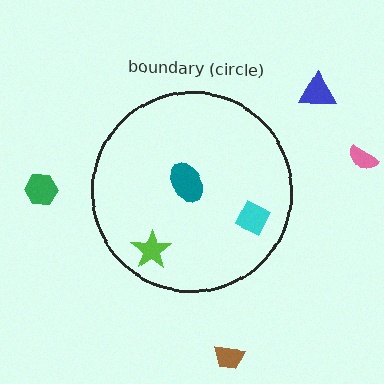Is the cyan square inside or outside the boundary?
Inside.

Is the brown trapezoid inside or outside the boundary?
Outside.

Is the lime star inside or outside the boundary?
Inside.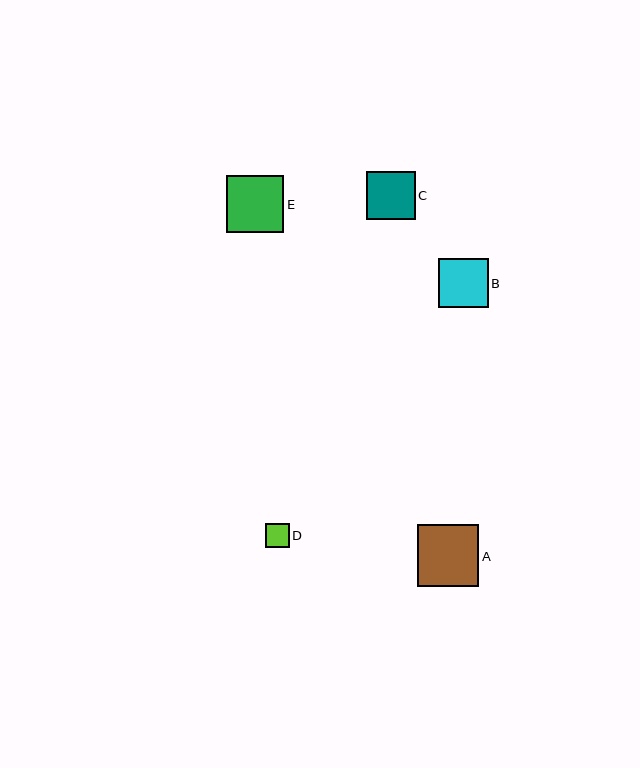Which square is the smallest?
Square D is the smallest with a size of approximately 24 pixels.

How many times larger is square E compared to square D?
Square E is approximately 2.4 times the size of square D.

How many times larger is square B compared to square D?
Square B is approximately 2.1 times the size of square D.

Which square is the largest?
Square A is the largest with a size of approximately 62 pixels.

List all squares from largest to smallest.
From largest to smallest: A, E, B, C, D.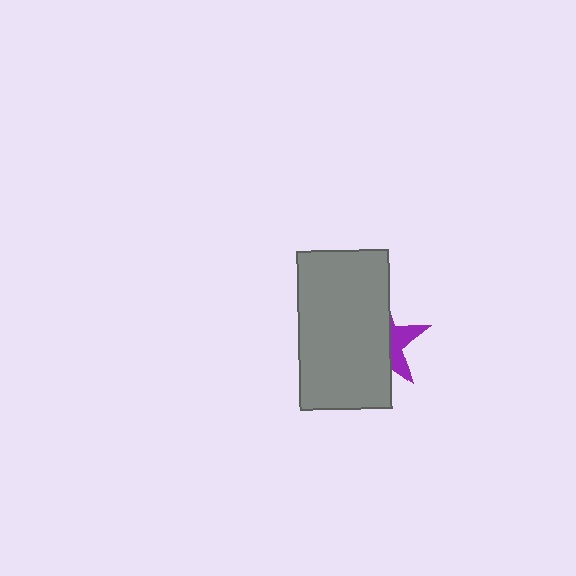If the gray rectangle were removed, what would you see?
You would see the complete purple star.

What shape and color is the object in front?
The object in front is a gray rectangle.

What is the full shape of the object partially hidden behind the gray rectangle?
The partially hidden object is a purple star.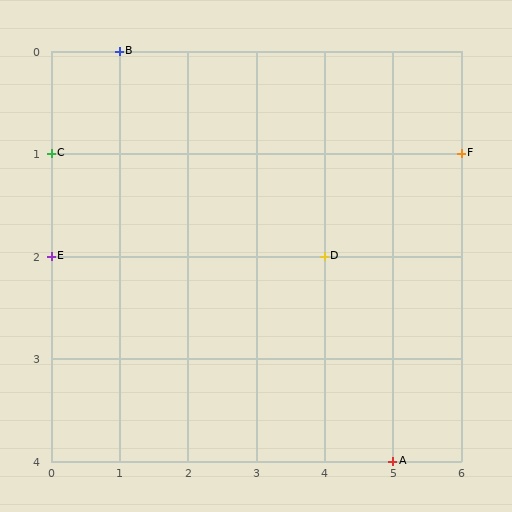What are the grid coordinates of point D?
Point D is at grid coordinates (4, 2).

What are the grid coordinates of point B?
Point B is at grid coordinates (1, 0).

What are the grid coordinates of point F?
Point F is at grid coordinates (6, 1).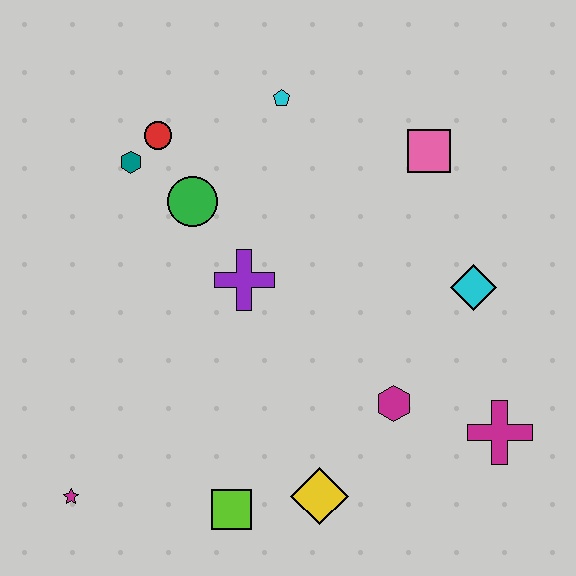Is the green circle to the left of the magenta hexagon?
Yes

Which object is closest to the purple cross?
The green circle is closest to the purple cross.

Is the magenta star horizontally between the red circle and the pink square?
No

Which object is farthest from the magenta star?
The pink square is farthest from the magenta star.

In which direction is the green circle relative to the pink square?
The green circle is to the left of the pink square.